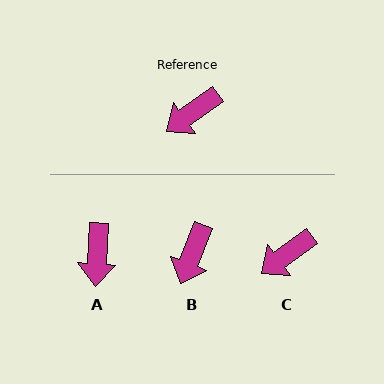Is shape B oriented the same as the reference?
No, it is off by about 32 degrees.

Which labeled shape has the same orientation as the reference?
C.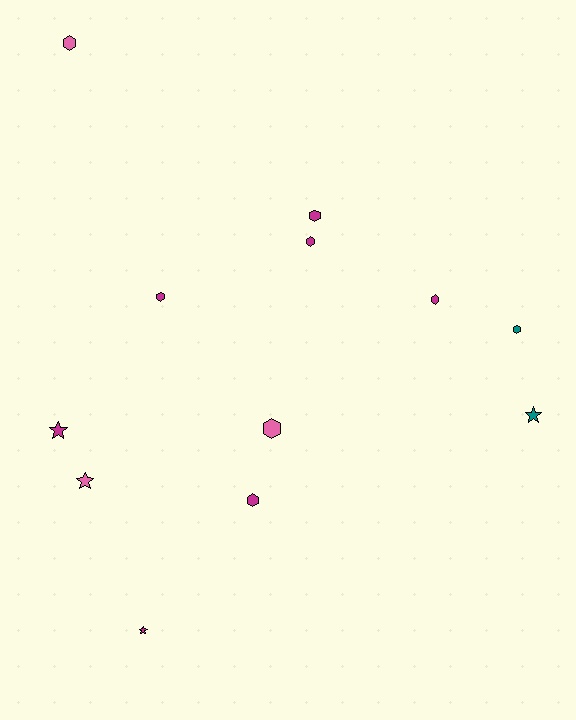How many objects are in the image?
There are 12 objects.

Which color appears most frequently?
Magenta, with 7 objects.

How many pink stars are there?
There is 1 pink star.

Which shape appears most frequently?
Hexagon, with 8 objects.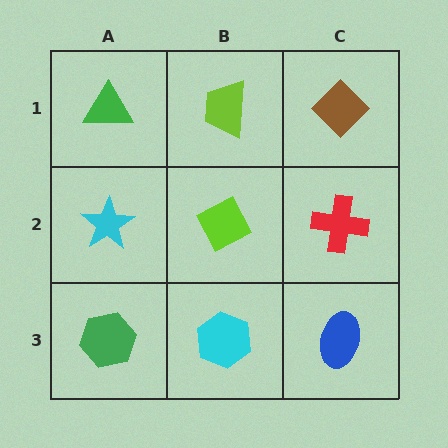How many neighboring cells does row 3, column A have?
2.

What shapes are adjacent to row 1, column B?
A lime diamond (row 2, column B), a green triangle (row 1, column A), a brown diamond (row 1, column C).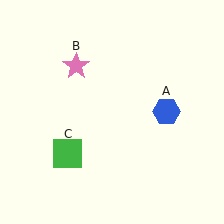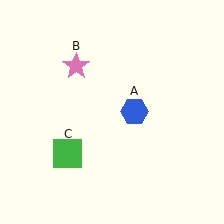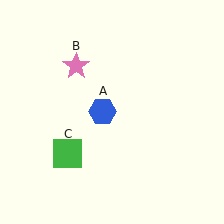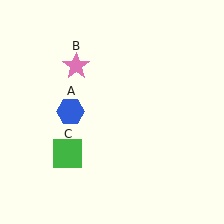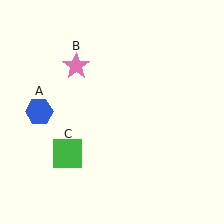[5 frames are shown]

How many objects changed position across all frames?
1 object changed position: blue hexagon (object A).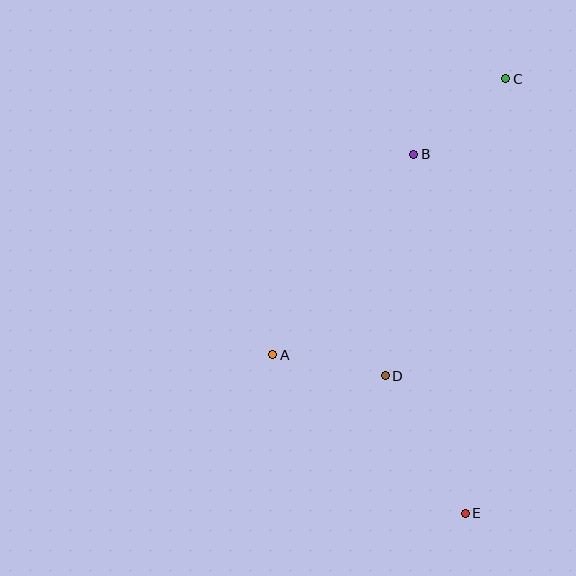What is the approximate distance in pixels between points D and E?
The distance between D and E is approximately 159 pixels.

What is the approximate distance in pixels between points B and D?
The distance between B and D is approximately 223 pixels.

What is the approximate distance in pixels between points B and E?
The distance between B and E is approximately 363 pixels.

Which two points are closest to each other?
Points A and D are closest to each other.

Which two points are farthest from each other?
Points C and E are farthest from each other.